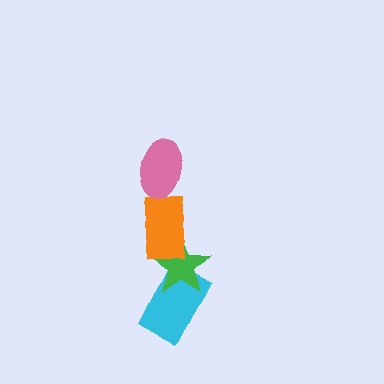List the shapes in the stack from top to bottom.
From top to bottom: the pink ellipse, the orange rectangle, the green star, the cyan rectangle.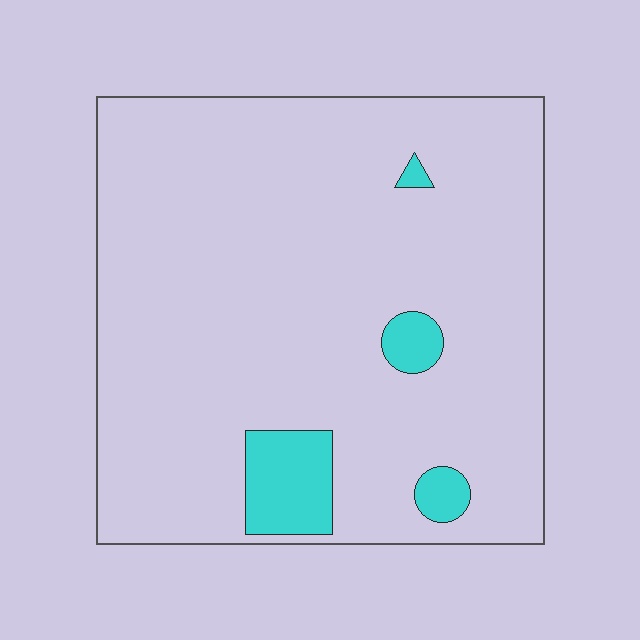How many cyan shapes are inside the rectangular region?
4.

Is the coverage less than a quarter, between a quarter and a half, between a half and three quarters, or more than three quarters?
Less than a quarter.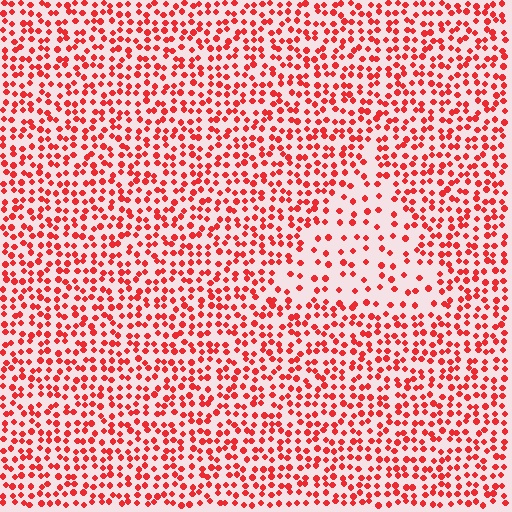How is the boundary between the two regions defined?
The boundary is defined by a change in element density (approximately 2.1x ratio). All elements are the same color, size, and shape.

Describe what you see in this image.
The image contains small red elements arranged at two different densities. A triangle-shaped region is visible where the elements are less densely packed than the surrounding area.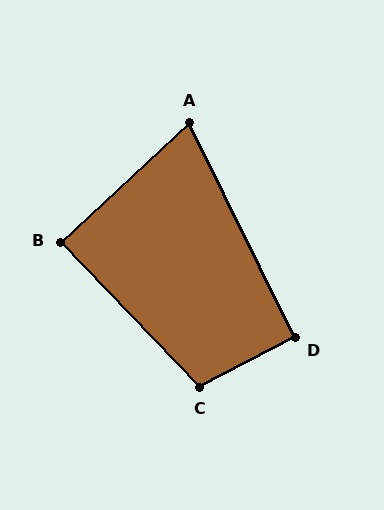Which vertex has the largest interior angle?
C, at approximately 107 degrees.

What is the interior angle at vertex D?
Approximately 91 degrees (approximately right).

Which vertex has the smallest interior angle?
A, at approximately 73 degrees.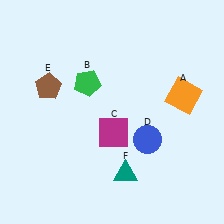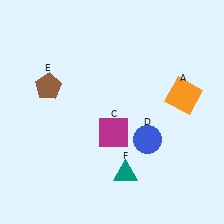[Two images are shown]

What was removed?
The green pentagon (B) was removed in Image 2.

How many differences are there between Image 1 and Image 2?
There is 1 difference between the two images.